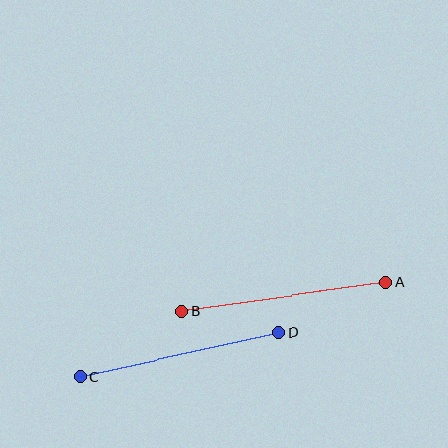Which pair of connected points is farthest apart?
Points A and B are farthest apart.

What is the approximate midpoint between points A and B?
The midpoint is at approximately (284, 297) pixels.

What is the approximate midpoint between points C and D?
The midpoint is at approximately (179, 355) pixels.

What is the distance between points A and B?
The distance is approximately 207 pixels.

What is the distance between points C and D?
The distance is approximately 203 pixels.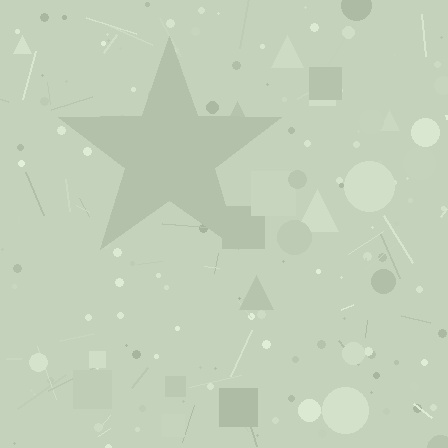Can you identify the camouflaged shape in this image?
The camouflaged shape is a star.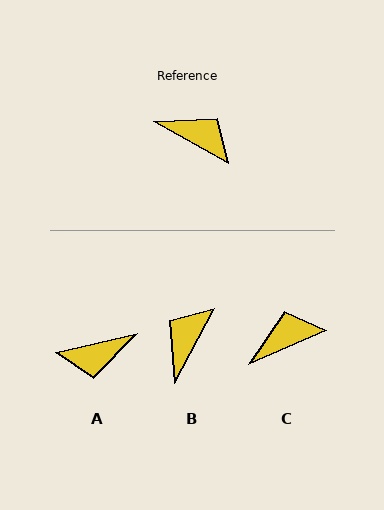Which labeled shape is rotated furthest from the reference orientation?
A, about 138 degrees away.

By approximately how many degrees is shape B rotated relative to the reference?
Approximately 91 degrees counter-clockwise.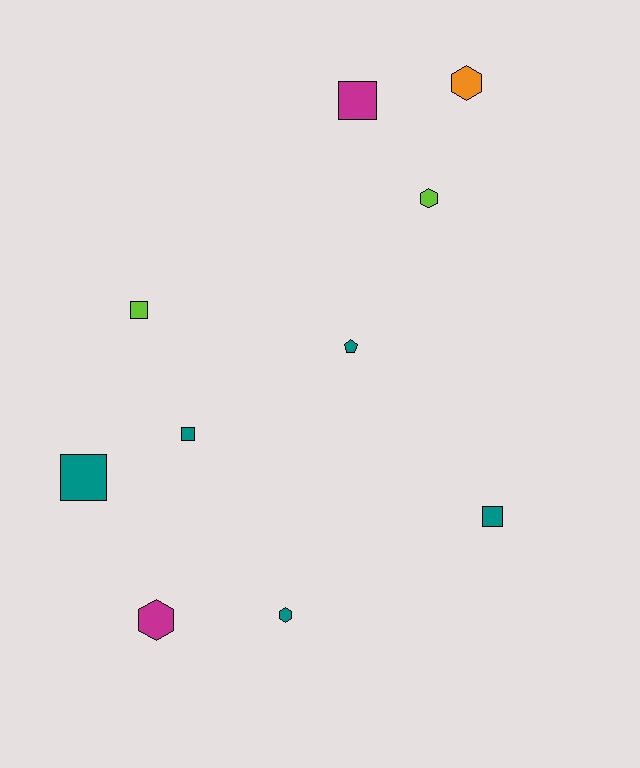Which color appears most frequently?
Teal, with 5 objects.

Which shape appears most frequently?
Square, with 5 objects.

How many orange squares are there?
There are no orange squares.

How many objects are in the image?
There are 10 objects.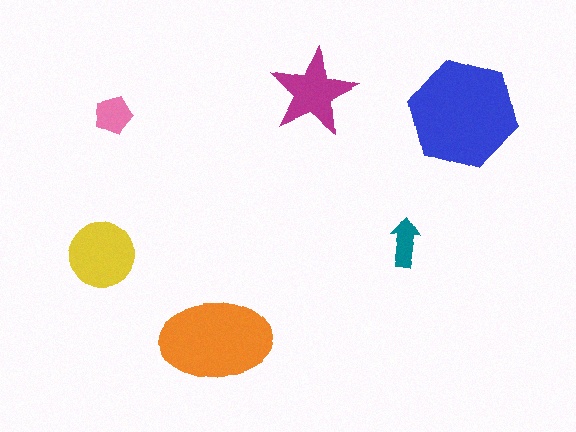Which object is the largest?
The blue hexagon.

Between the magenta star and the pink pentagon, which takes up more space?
The magenta star.